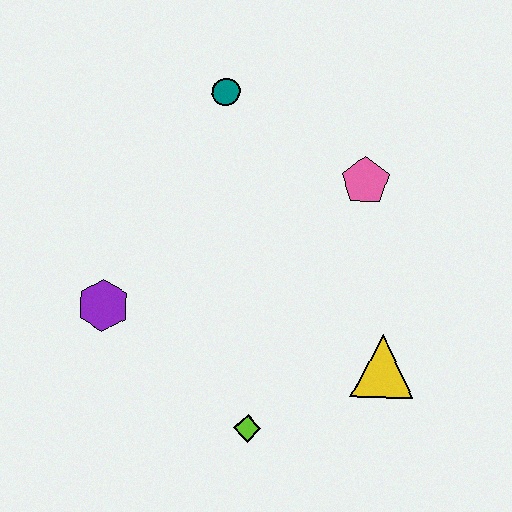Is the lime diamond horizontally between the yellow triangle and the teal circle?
Yes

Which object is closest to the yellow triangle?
The lime diamond is closest to the yellow triangle.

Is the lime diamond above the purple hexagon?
No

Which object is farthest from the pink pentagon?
The purple hexagon is farthest from the pink pentagon.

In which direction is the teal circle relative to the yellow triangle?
The teal circle is above the yellow triangle.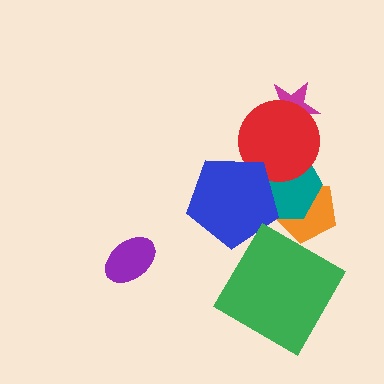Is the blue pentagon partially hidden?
No, no other shape covers it.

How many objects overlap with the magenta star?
1 object overlaps with the magenta star.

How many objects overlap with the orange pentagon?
2 objects overlap with the orange pentagon.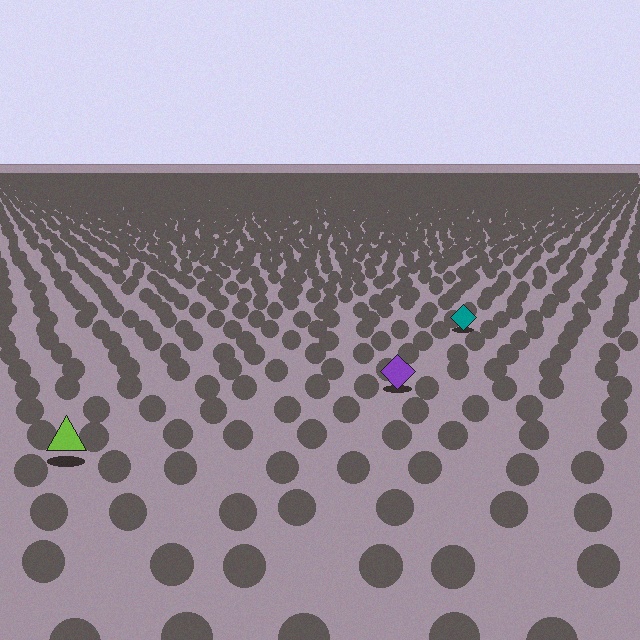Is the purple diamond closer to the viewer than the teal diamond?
Yes. The purple diamond is closer — you can tell from the texture gradient: the ground texture is coarser near it.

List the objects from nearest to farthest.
From nearest to farthest: the lime triangle, the purple diamond, the teal diamond.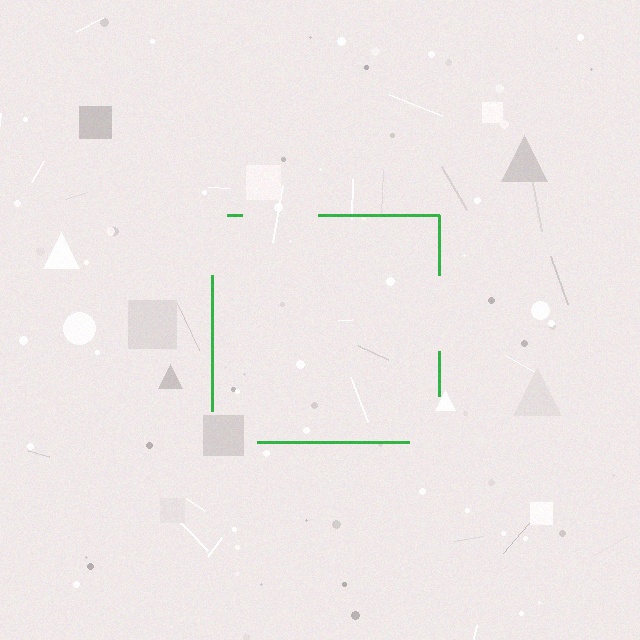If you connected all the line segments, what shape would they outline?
They would outline a square.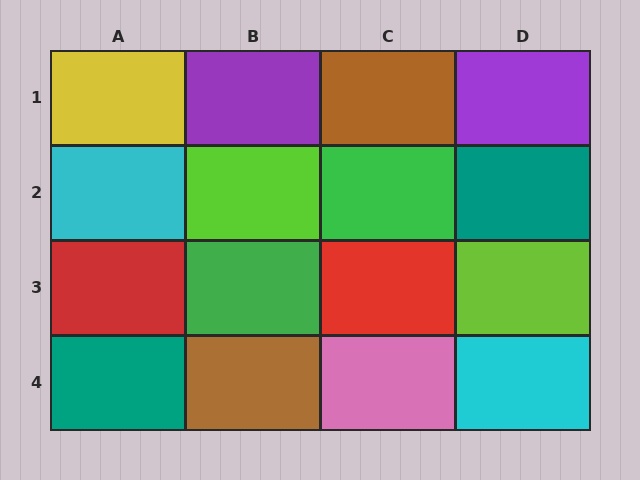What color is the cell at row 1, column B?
Purple.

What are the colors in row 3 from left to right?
Red, green, red, lime.